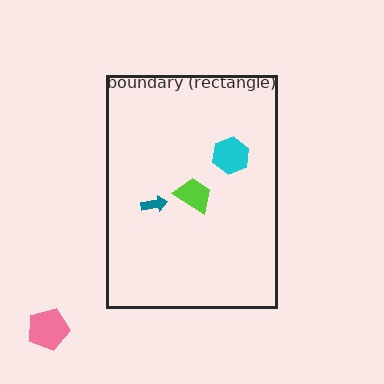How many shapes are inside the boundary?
3 inside, 1 outside.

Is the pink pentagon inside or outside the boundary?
Outside.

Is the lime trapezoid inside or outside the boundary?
Inside.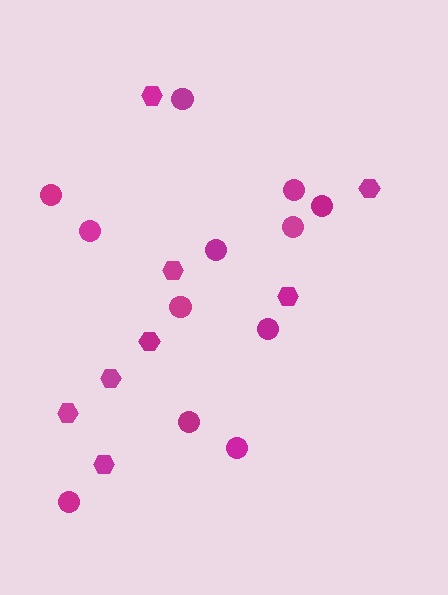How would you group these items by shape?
There are 2 groups: one group of hexagons (8) and one group of circles (12).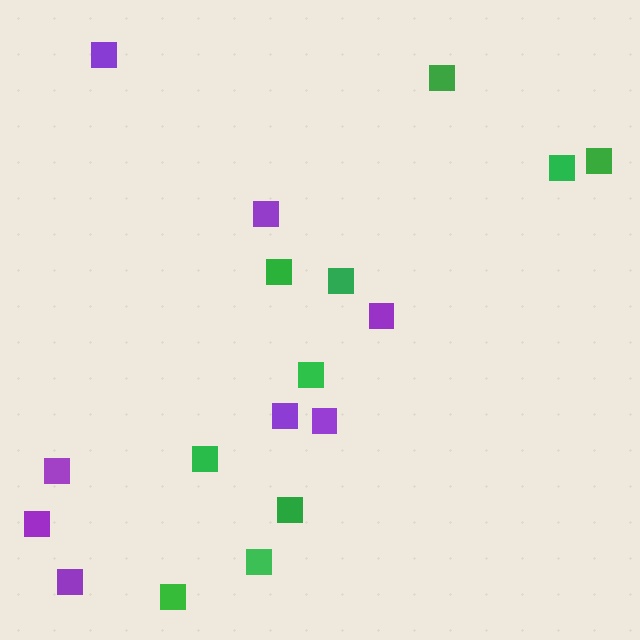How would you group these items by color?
There are 2 groups: one group of purple squares (8) and one group of green squares (10).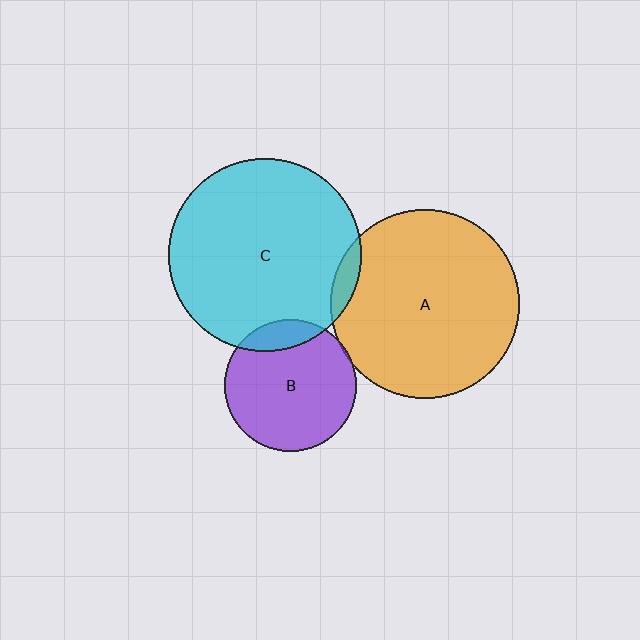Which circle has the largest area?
Circle C (cyan).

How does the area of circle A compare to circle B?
Approximately 2.0 times.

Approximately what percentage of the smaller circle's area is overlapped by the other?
Approximately 5%.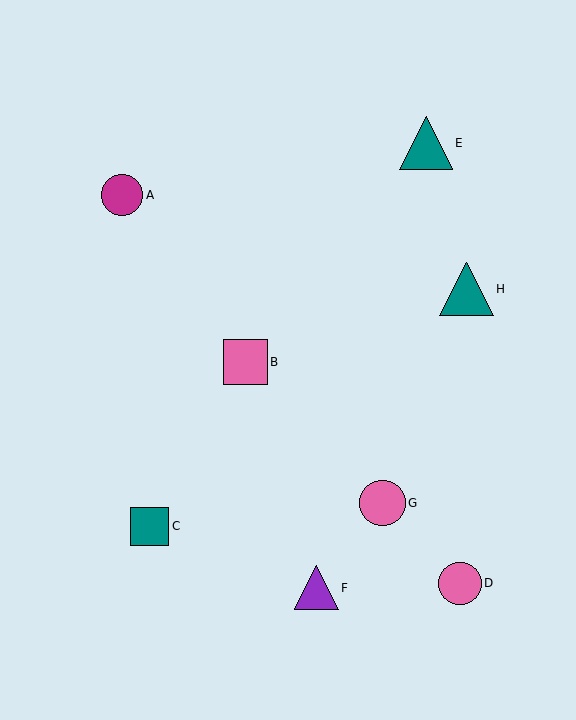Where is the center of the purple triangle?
The center of the purple triangle is at (316, 588).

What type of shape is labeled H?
Shape H is a teal triangle.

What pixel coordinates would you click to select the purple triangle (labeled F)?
Click at (316, 588) to select the purple triangle F.